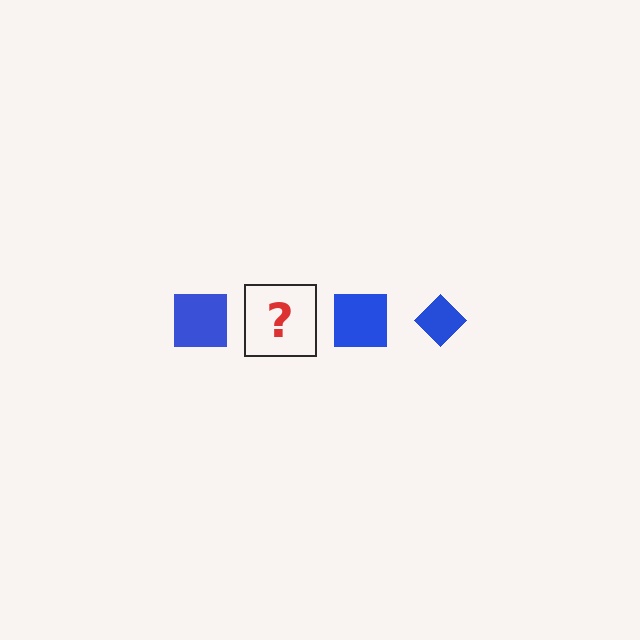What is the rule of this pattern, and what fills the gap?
The rule is that the pattern cycles through square, diamond shapes in blue. The gap should be filled with a blue diamond.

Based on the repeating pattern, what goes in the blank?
The blank should be a blue diamond.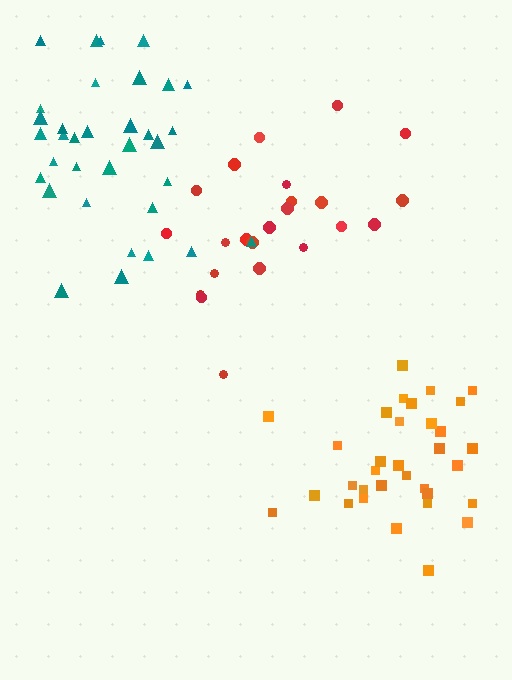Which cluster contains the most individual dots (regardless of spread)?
Teal (34).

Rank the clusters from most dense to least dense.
orange, teal, red.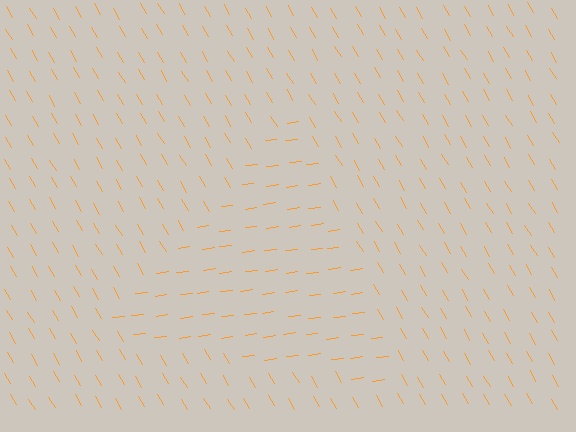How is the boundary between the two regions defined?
The boundary is defined purely by a change in line orientation (approximately 67 degrees difference). All lines are the same color and thickness.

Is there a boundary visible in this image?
Yes, there is a texture boundary formed by a change in line orientation.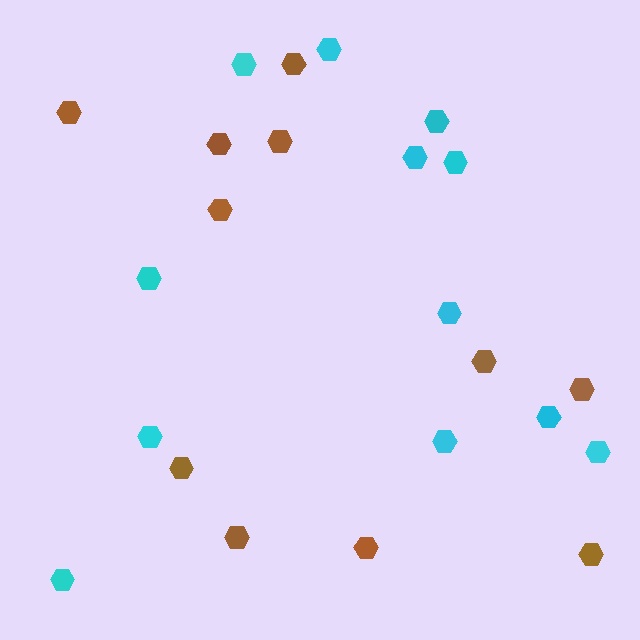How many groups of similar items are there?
There are 2 groups: one group of cyan hexagons (12) and one group of brown hexagons (11).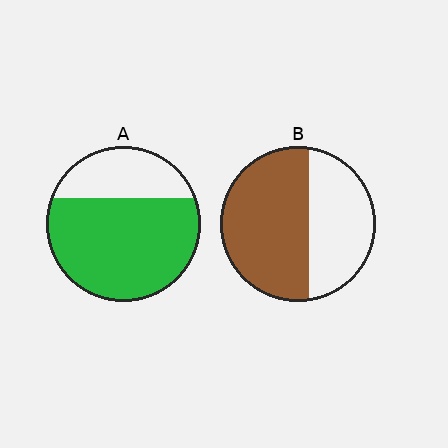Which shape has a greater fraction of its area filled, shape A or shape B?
Shape A.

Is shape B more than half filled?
Yes.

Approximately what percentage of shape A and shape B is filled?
A is approximately 70% and B is approximately 60%.